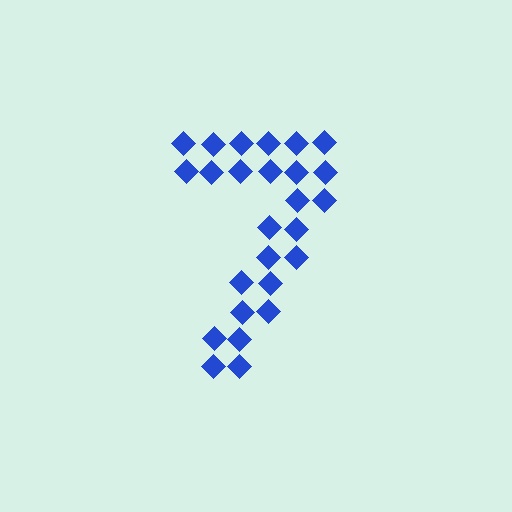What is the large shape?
The large shape is the digit 7.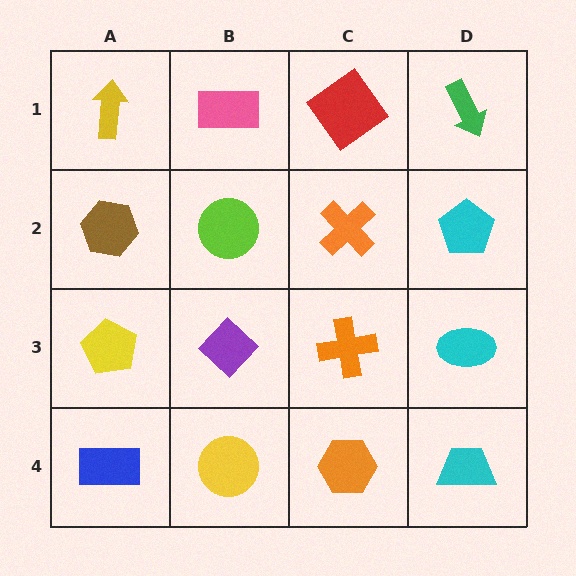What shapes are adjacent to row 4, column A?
A yellow pentagon (row 3, column A), a yellow circle (row 4, column B).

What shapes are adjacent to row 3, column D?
A cyan pentagon (row 2, column D), a cyan trapezoid (row 4, column D), an orange cross (row 3, column C).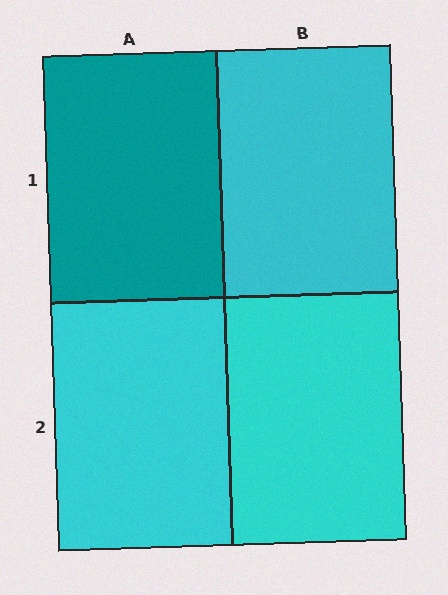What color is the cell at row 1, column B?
Cyan.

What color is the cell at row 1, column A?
Teal.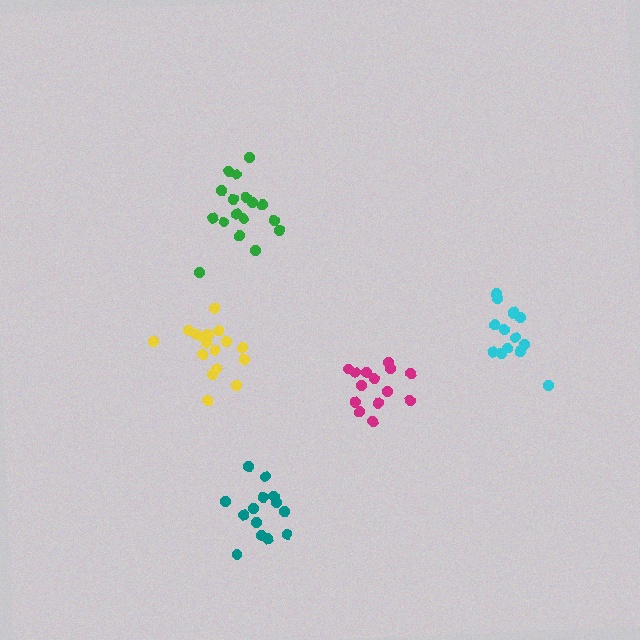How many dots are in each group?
Group 1: 14 dots, Group 2: 14 dots, Group 3: 17 dots, Group 4: 17 dots, Group 5: 14 dots (76 total).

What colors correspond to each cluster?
The clusters are colored: teal, magenta, green, yellow, cyan.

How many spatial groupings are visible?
There are 5 spatial groupings.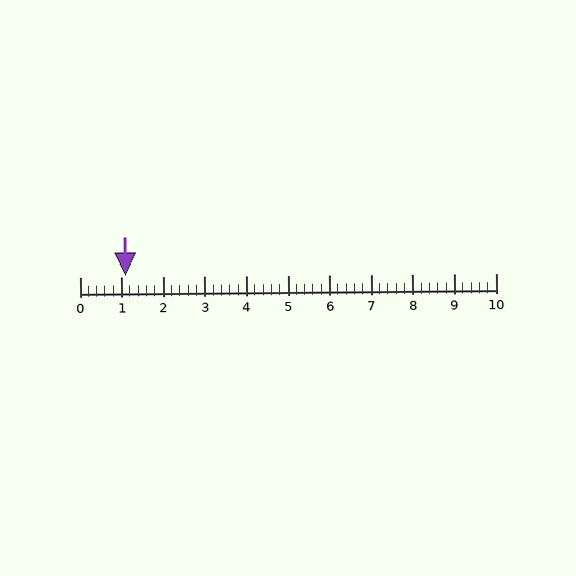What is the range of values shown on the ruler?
The ruler shows values from 0 to 10.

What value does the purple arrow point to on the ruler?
The purple arrow points to approximately 1.1.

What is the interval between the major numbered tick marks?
The major tick marks are spaced 1 units apart.